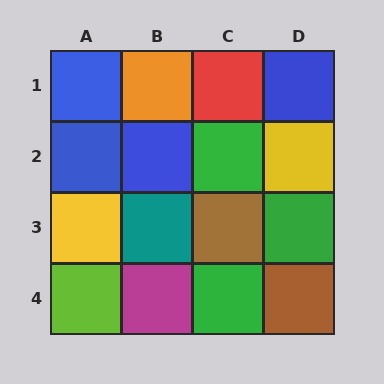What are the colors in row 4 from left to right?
Lime, magenta, green, brown.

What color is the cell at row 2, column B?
Blue.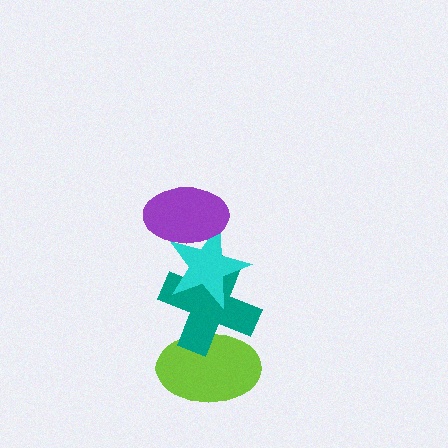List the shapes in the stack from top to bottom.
From top to bottom: the purple ellipse, the cyan star, the teal cross, the lime ellipse.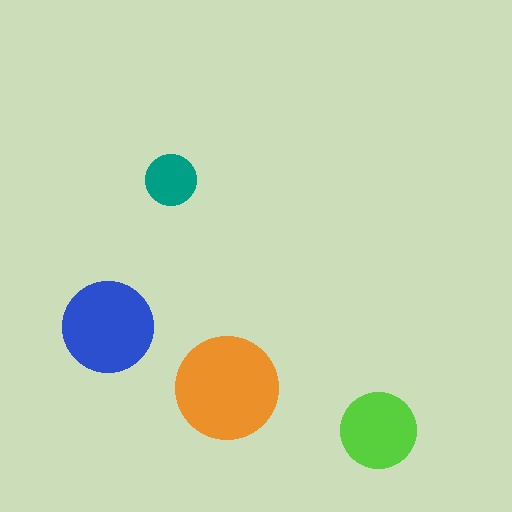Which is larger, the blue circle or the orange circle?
The orange one.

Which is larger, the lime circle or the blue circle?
The blue one.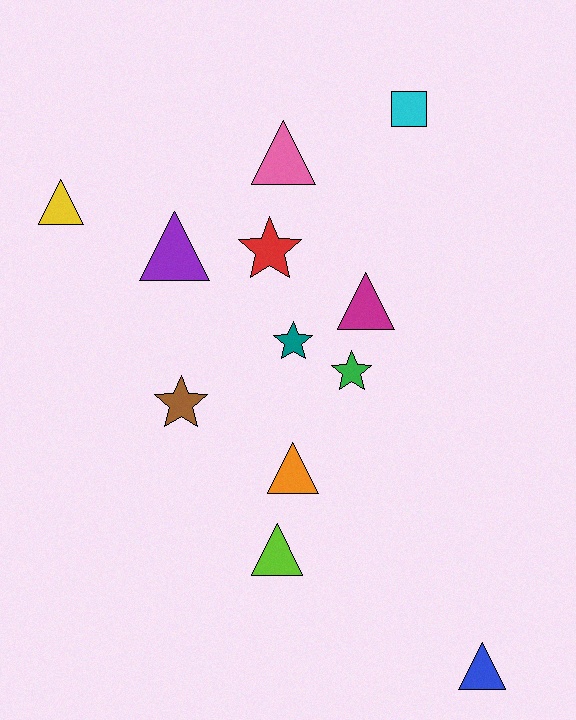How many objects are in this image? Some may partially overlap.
There are 12 objects.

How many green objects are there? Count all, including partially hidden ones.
There is 1 green object.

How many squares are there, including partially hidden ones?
There is 1 square.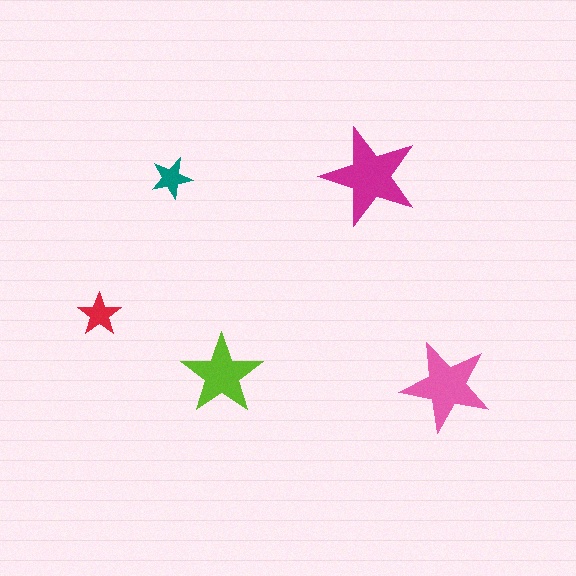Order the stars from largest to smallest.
the magenta one, the pink one, the lime one, the red one, the teal one.